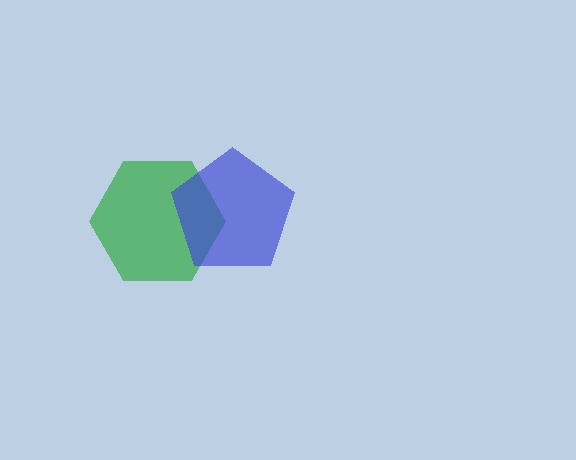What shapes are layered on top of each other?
The layered shapes are: a green hexagon, a blue pentagon.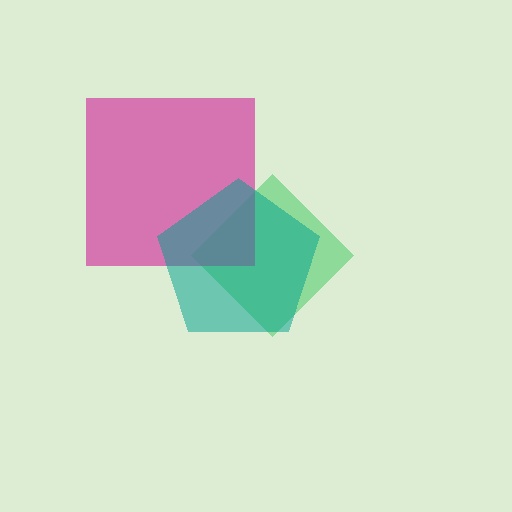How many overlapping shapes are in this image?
There are 3 overlapping shapes in the image.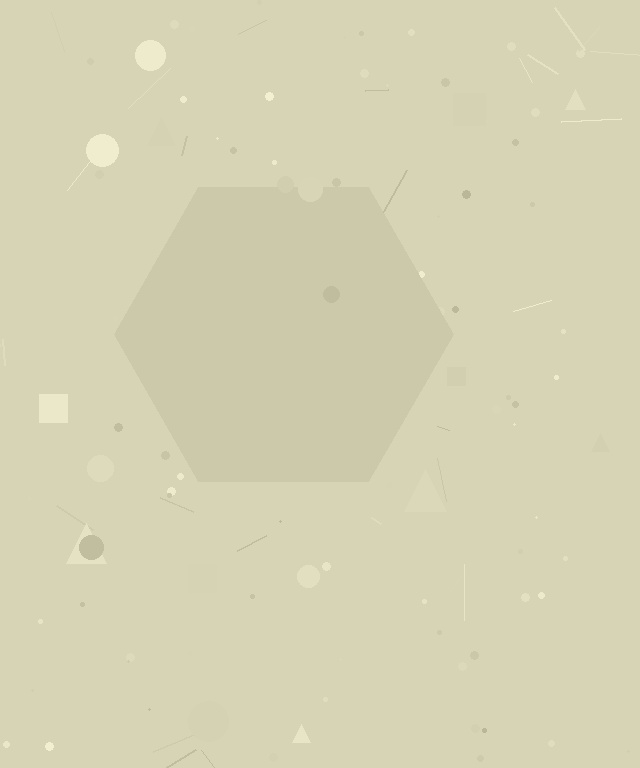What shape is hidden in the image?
A hexagon is hidden in the image.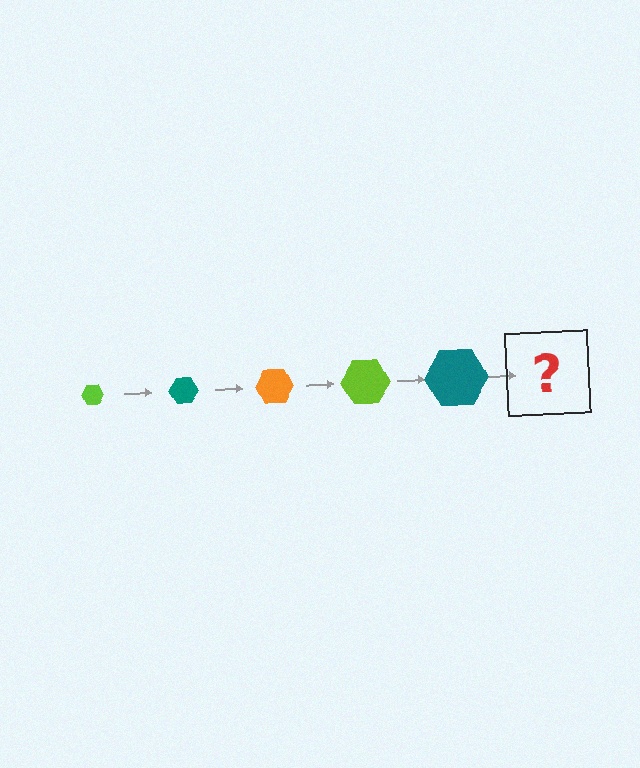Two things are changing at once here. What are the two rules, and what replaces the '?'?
The two rules are that the hexagon grows larger each step and the color cycles through lime, teal, and orange. The '?' should be an orange hexagon, larger than the previous one.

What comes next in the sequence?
The next element should be an orange hexagon, larger than the previous one.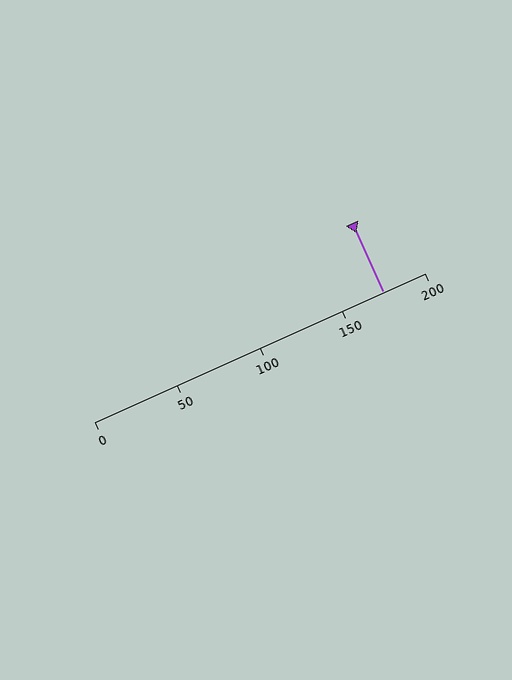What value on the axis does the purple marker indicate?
The marker indicates approximately 175.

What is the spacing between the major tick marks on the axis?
The major ticks are spaced 50 apart.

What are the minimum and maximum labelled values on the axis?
The axis runs from 0 to 200.